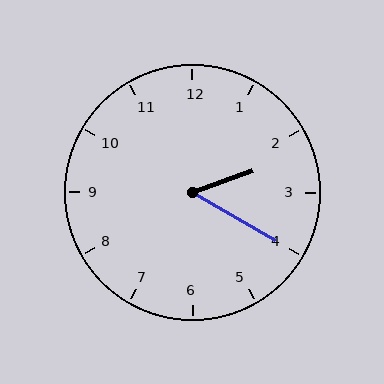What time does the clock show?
2:20.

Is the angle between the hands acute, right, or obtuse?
It is acute.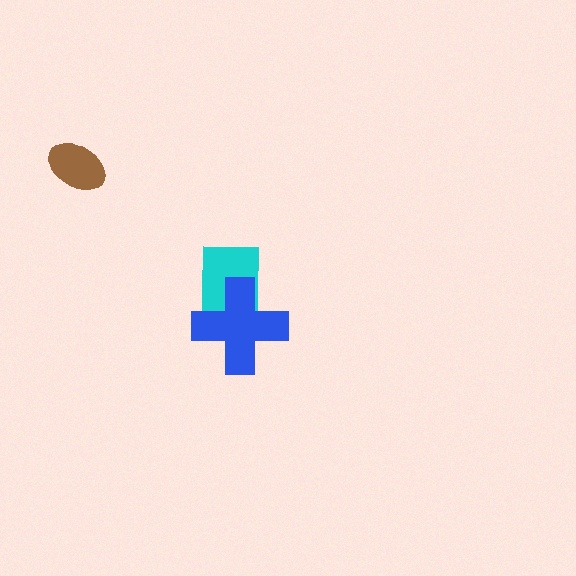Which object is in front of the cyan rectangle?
The blue cross is in front of the cyan rectangle.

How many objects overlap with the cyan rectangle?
1 object overlaps with the cyan rectangle.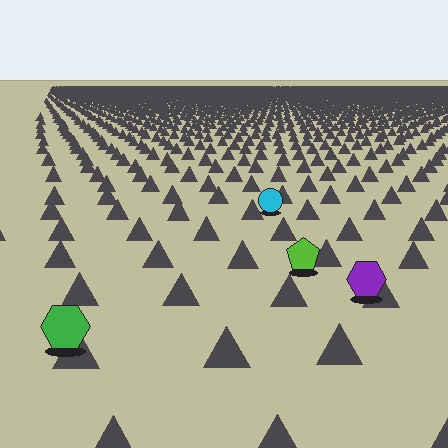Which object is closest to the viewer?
The green hexagon is closest. The texture marks near it are larger and more spread out.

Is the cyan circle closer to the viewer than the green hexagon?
No. The green hexagon is closer — you can tell from the texture gradient: the ground texture is coarser near it.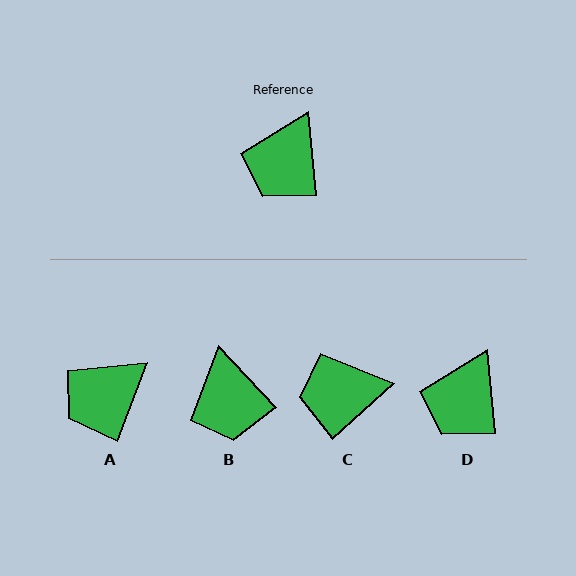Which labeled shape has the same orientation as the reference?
D.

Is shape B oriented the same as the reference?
No, it is off by about 38 degrees.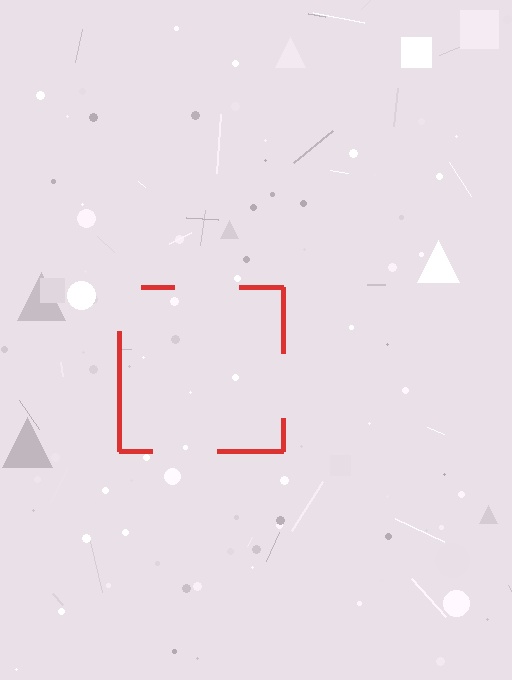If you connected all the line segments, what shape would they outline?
They would outline a square.